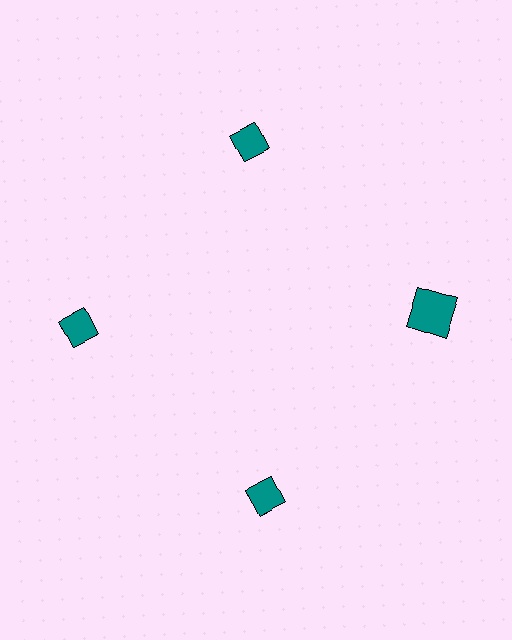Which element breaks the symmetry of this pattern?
The teal square at roughly the 3 o'clock position breaks the symmetry. All other shapes are teal diamonds.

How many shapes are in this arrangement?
There are 4 shapes arranged in a ring pattern.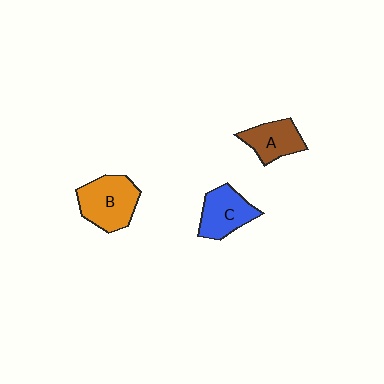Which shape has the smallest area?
Shape A (brown).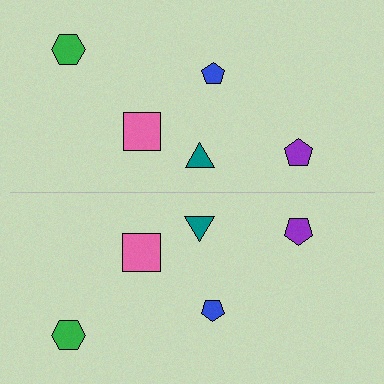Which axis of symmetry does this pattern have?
The pattern has a horizontal axis of symmetry running through the center of the image.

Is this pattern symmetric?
Yes, this pattern has bilateral (reflection) symmetry.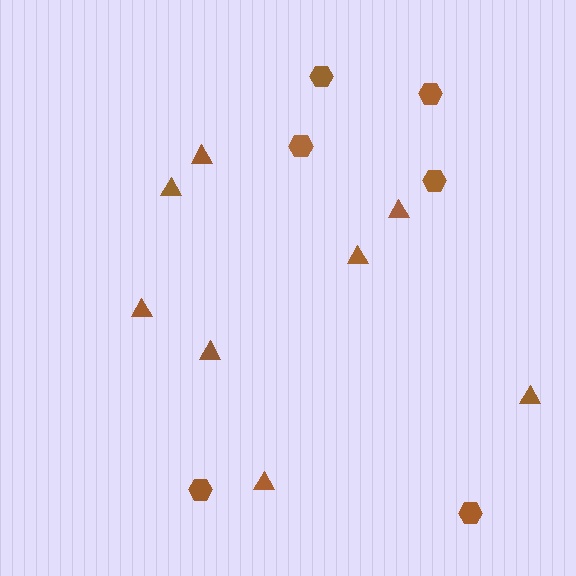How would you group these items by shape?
There are 2 groups: one group of triangles (8) and one group of hexagons (6).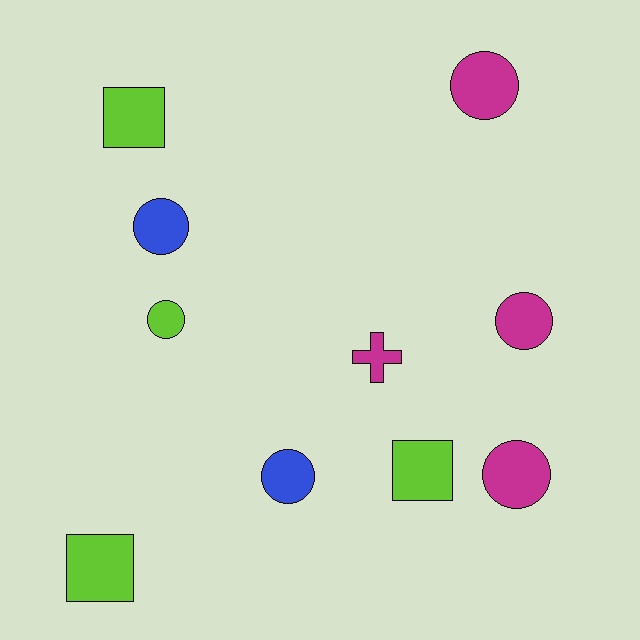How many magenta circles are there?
There are 3 magenta circles.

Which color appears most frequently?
Magenta, with 4 objects.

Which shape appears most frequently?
Circle, with 6 objects.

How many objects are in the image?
There are 10 objects.